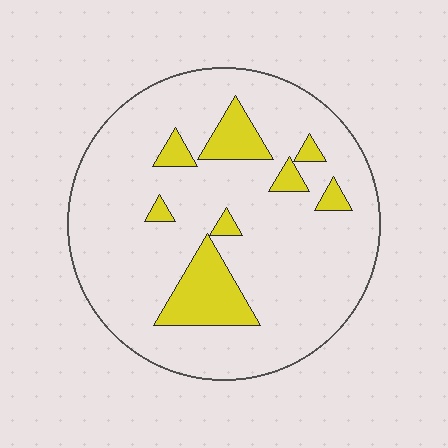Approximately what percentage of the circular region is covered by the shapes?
Approximately 15%.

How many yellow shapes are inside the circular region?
8.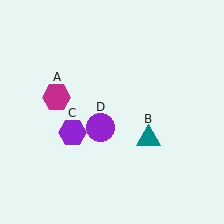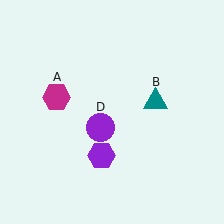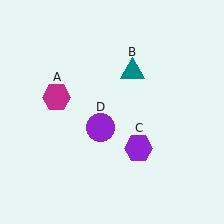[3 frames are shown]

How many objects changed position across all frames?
2 objects changed position: teal triangle (object B), purple hexagon (object C).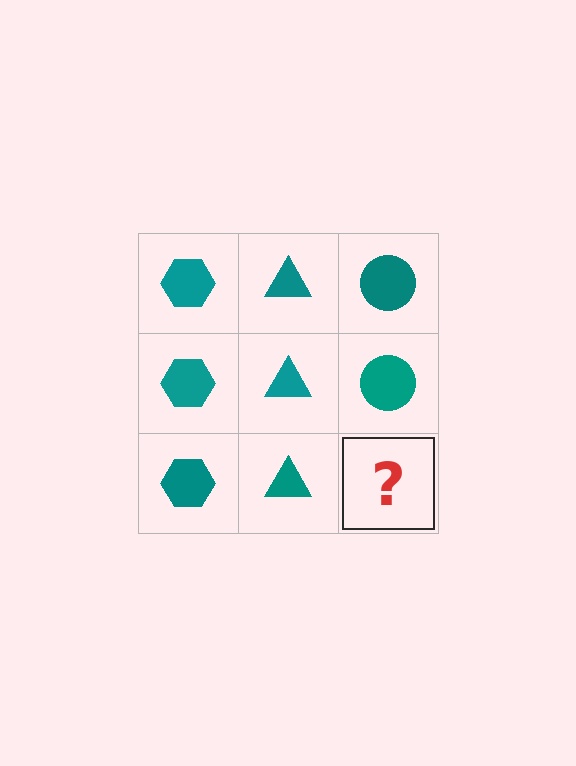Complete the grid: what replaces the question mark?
The question mark should be replaced with a teal circle.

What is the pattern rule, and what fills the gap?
The rule is that each column has a consistent shape. The gap should be filled with a teal circle.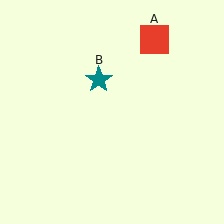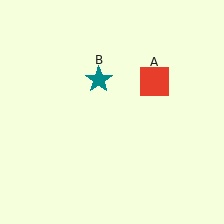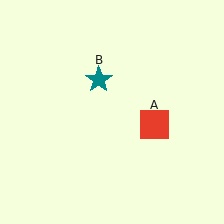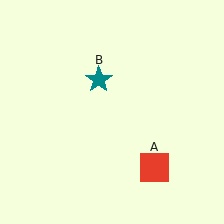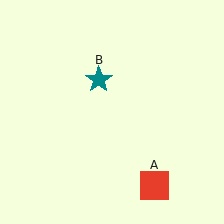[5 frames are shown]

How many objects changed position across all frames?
1 object changed position: red square (object A).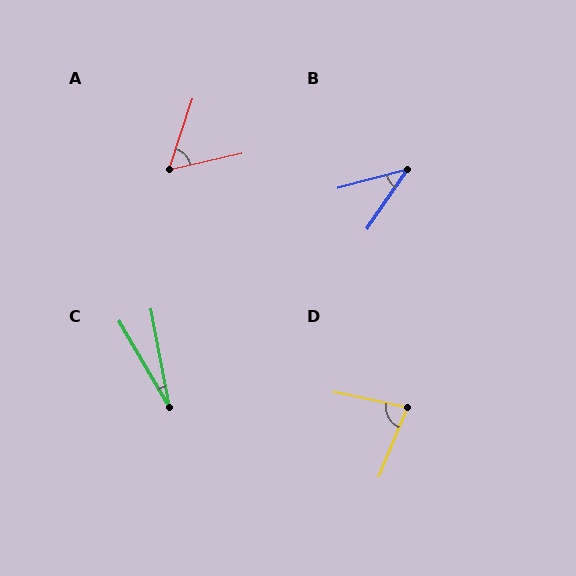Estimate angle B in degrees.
Approximately 42 degrees.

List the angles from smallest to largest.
C (20°), B (42°), A (58°), D (80°).